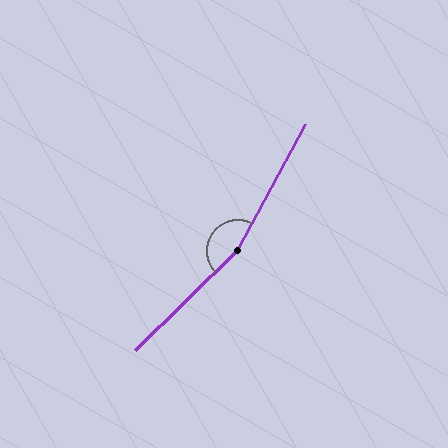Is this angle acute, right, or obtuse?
It is obtuse.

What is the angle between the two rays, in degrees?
Approximately 163 degrees.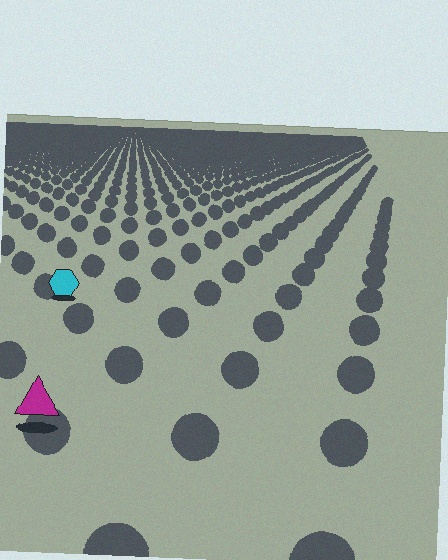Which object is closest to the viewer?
The magenta triangle is closest. The texture marks near it are larger and more spread out.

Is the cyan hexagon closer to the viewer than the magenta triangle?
No. The magenta triangle is closer — you can tell from the texture gradient: the ground texture is coarser near it.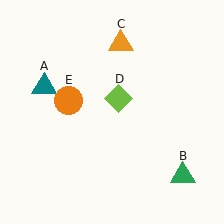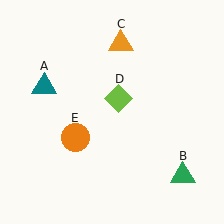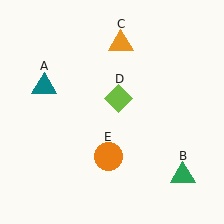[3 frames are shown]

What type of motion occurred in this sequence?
The orange circle (object E) rotated counterclockwise around the center of the scene.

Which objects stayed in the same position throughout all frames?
Teal triangle (object A) and green triangle (object B) and orange triangle (object C) and lime diamond (object D) remained stationary.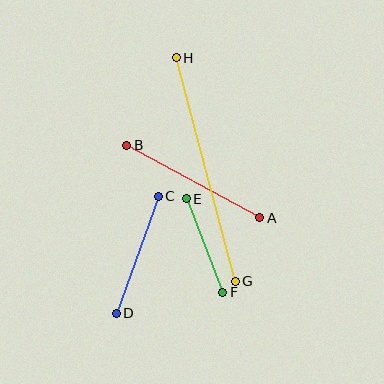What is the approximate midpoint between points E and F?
The midpoint is at approximately (204, 245) pixels.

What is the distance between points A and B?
The distance is approximately 151 pixels.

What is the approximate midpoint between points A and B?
The midpoint is at approximately (193, 181) pixels.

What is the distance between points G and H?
The distance is approximately 231 pixels.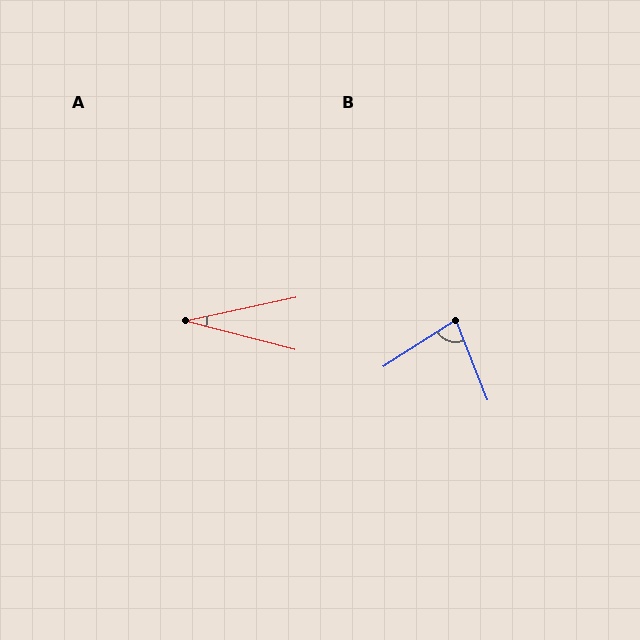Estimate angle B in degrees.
Approximately 79 degrees.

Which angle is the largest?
B, at approximately 79 degrees.